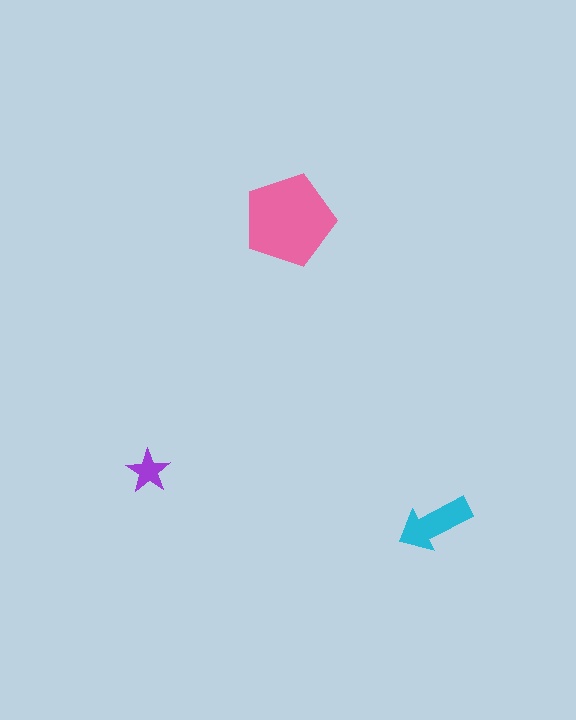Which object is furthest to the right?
The cyan arrow is rightmost.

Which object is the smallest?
The purple star.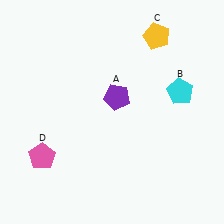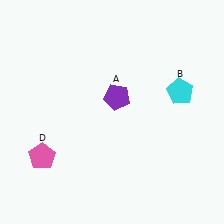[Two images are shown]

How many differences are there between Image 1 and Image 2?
There is 1 difference between the two images.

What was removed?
The yellow pentagon (C) was removed in Image 2.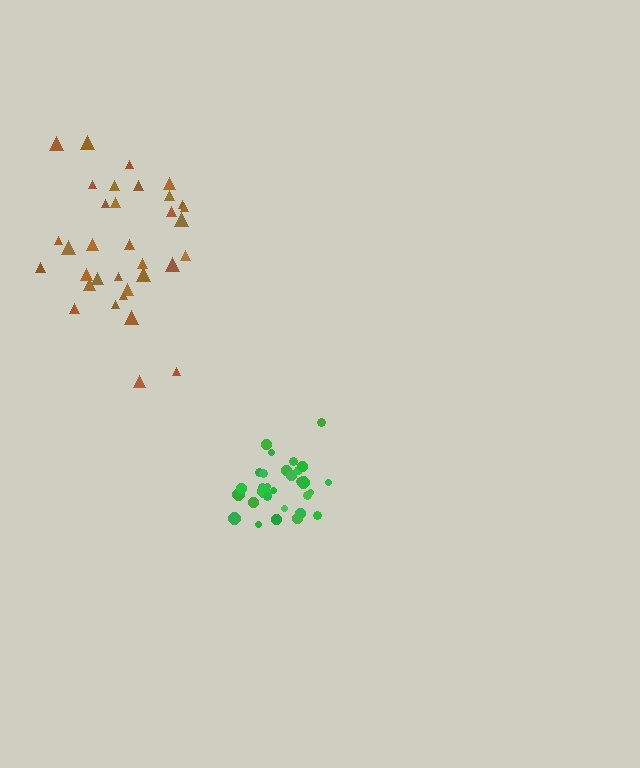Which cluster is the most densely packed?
Green.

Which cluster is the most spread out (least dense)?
Brown.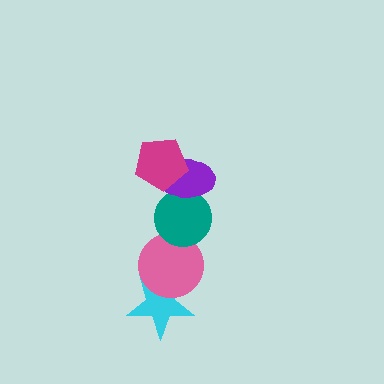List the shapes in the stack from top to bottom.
From top to bottom: the magenta pentagon, the purple ellipse, the teal circle, the pink circle, the cyan star.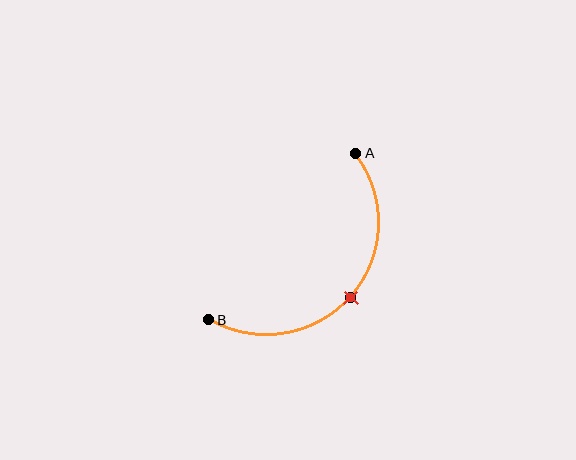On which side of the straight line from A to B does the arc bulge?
The arc bulges below and to the right of the straight line connecting A and B.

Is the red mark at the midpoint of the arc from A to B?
Yes. The red mark lies on the arc at equal arc-length from both A and B — it is the arc midpoint.